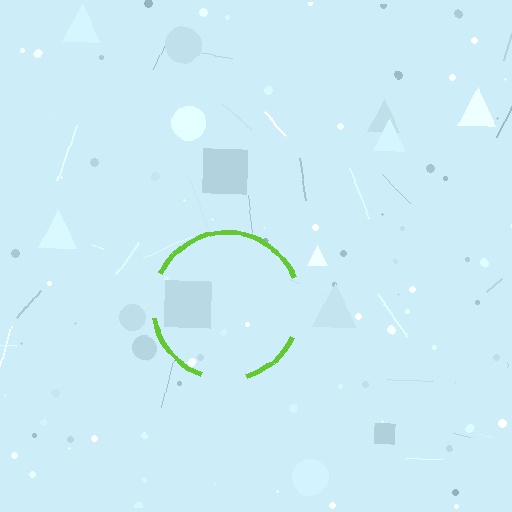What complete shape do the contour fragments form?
The contour fragments form a circle.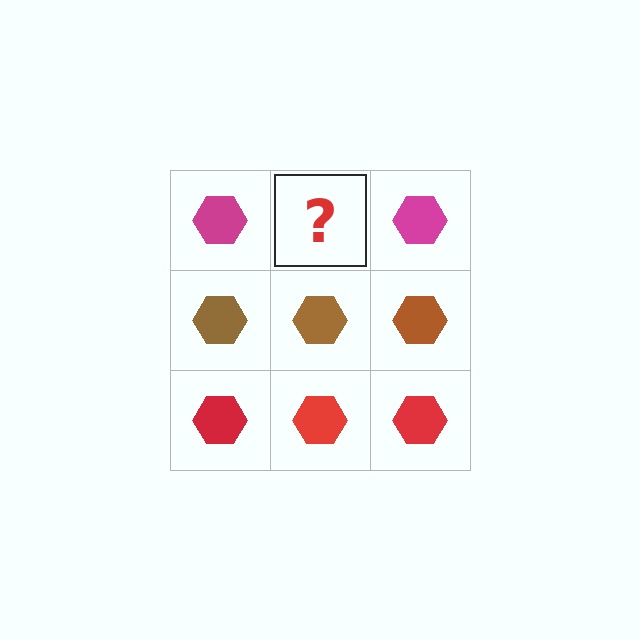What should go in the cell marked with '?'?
The missing cell should contain a magenta hexagon.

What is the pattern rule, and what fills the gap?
The rule is that each row has a consistent color. The gap should be filled with a magenta hexagon.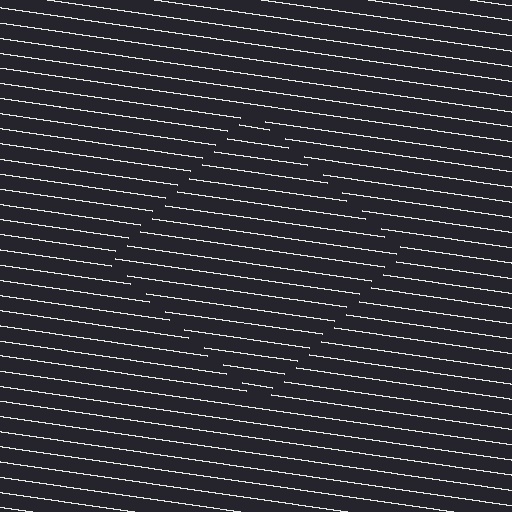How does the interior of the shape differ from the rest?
The interior of the shape contains the same grating, shifted by half a period — the contour is defined by the phase discontinuity where line-ends from the inner and outer gratings abut.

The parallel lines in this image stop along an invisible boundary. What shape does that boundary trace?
An illusory square. The interior of the shape contains the same grating, shifted by half a period — the contour is defined by the phase discontinuity where line-ends from the inner and outer gratings abut.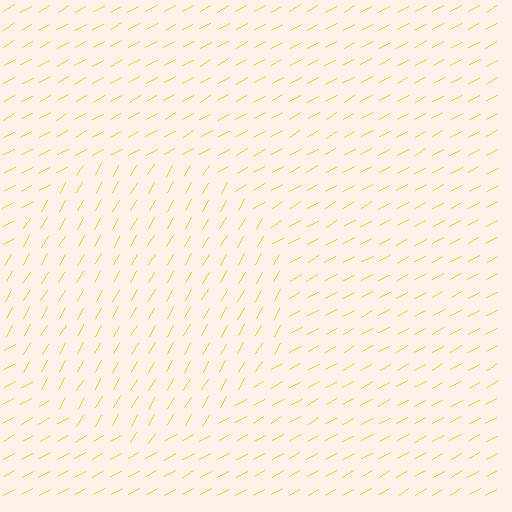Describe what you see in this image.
The image is filled with small yellow line segments. A circle region in the image has lines oriented differently from the surrounding lines, creating a visible texture boundary.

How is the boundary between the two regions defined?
The boundary is defined purely by a change in line orientation (approximately 30 degrees difference). All lines are the same color and thickness.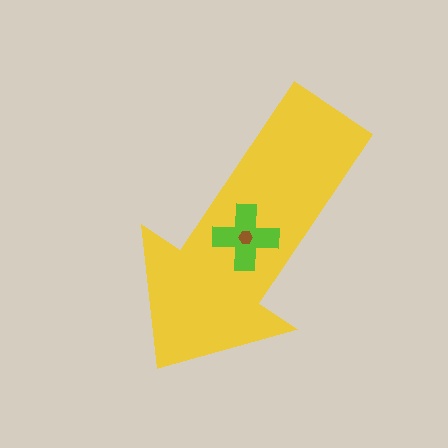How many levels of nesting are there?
3.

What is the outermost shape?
The yellow arrow.